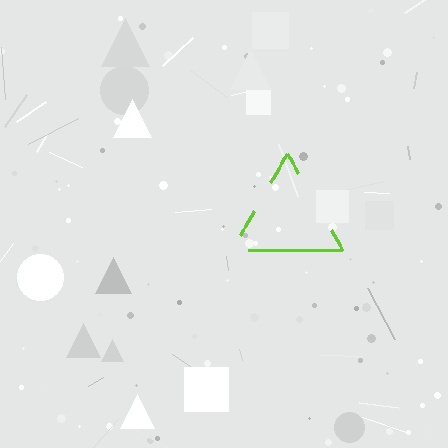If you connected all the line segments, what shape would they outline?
They would outline a triangle.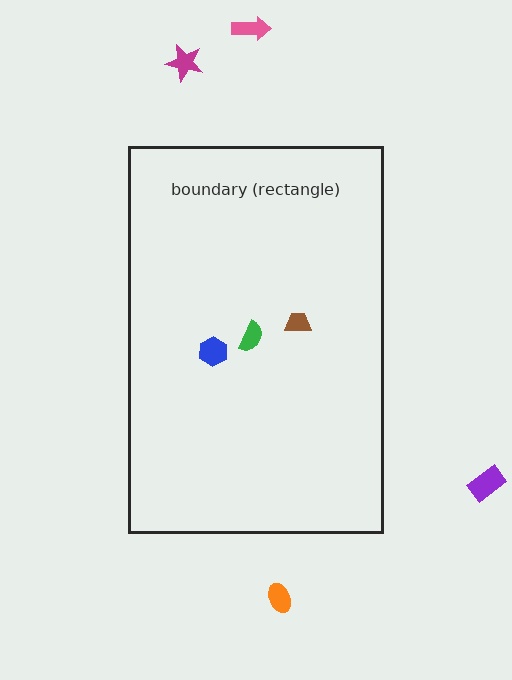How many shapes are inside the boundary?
3 inside, 4 outside.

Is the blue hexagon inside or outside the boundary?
Inside.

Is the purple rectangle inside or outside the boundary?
Outside.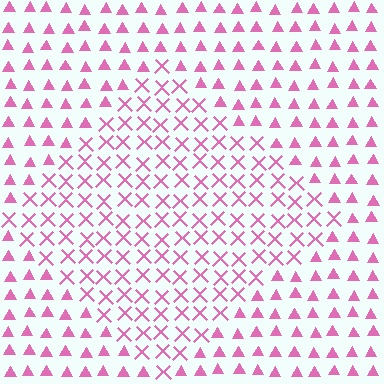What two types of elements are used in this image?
The image uses X marks inside the diamond region and triangles outside it.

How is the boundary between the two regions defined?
The boundary is defined by a change in element shape: X marks inside vs. triangles outside. All elements share the same color and spacing.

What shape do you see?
I see a diamond.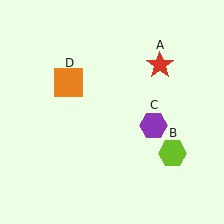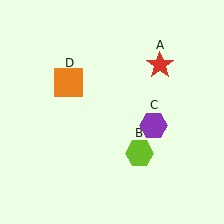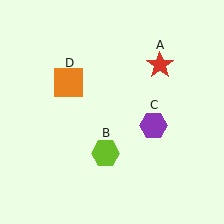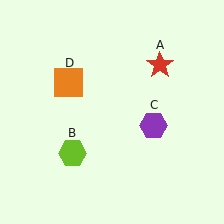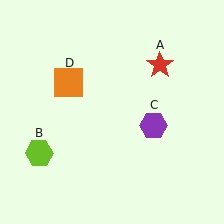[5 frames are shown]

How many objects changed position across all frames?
1 object changed position: lime hexagon (object B).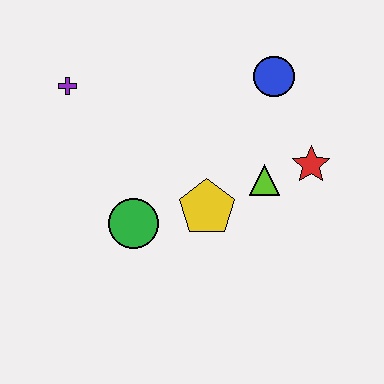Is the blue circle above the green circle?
Yes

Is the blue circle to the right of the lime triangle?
Yes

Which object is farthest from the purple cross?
The red star is farthest from the purple cross.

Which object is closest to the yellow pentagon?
The lime triangle is closest to the yellow pentagon.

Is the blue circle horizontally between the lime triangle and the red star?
Yes